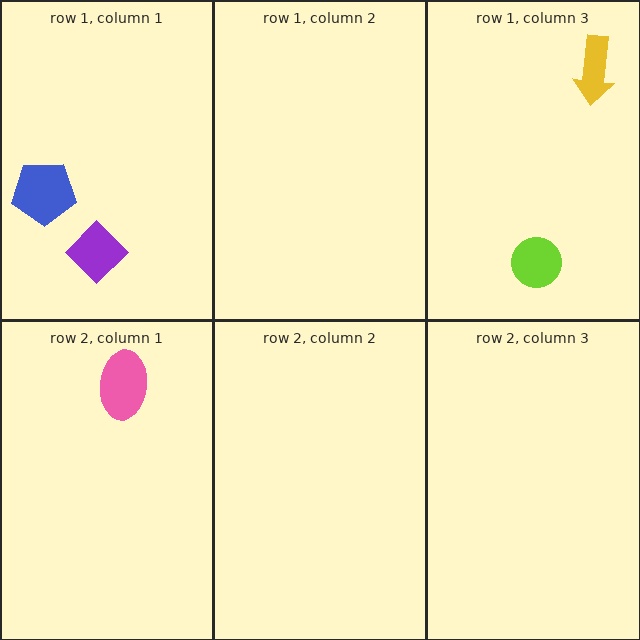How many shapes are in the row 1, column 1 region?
2.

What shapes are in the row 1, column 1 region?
The blue pentagon, the purple diamond.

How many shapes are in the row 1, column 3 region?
2.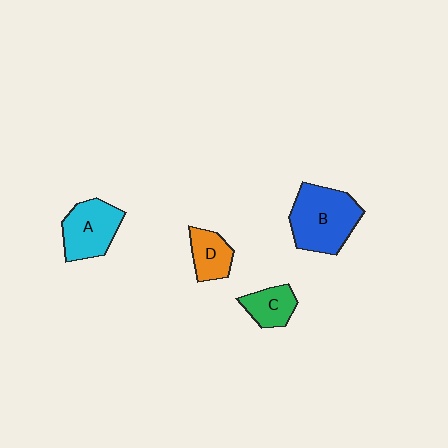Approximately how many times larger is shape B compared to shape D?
Approximately 2.1 times.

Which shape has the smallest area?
Shape C (green).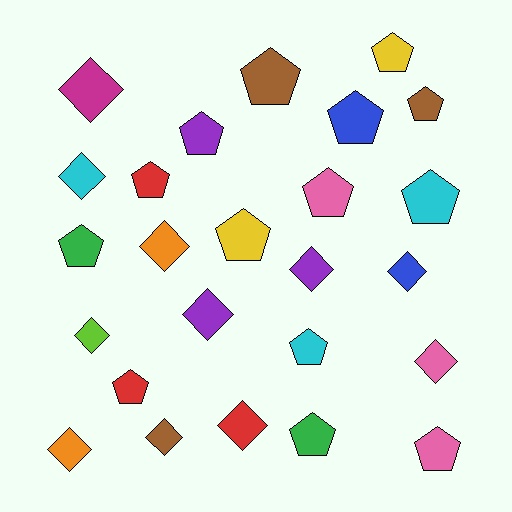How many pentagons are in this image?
There are 14 pentagons.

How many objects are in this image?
There are 25 objects.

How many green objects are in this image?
There are 2 green objects.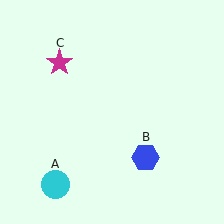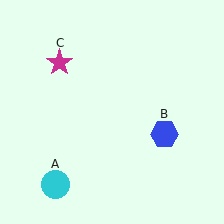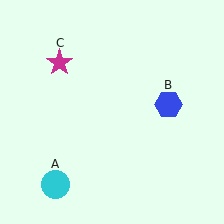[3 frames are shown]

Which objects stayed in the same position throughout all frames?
Cyan circle (object A) and magenta star (object C) remained stationary.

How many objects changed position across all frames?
1 object changed position: blue hexagon (object B).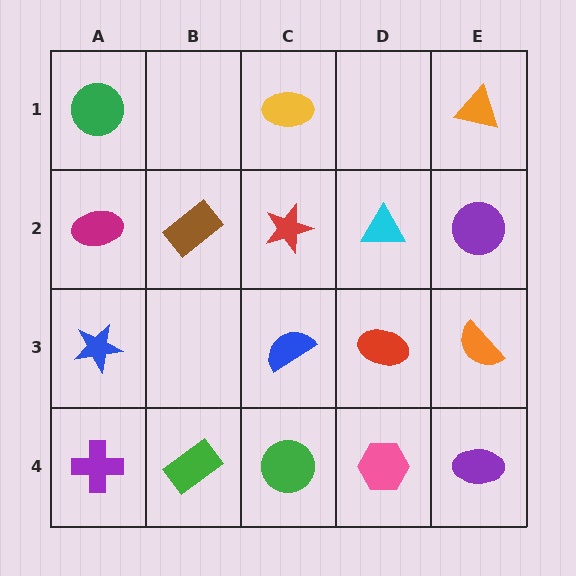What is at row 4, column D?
A pink hexagon.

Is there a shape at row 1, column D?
No, that cell is empty.